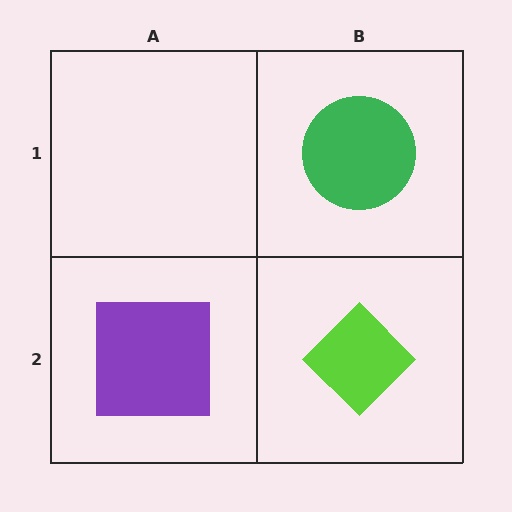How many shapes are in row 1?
1 shape.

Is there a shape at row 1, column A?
No, that cell is empty.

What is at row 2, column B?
A lime diamond.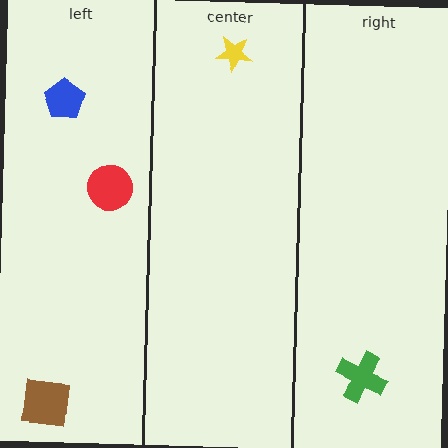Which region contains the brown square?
The left region.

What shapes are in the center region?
The yellow star.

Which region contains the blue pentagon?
The left region.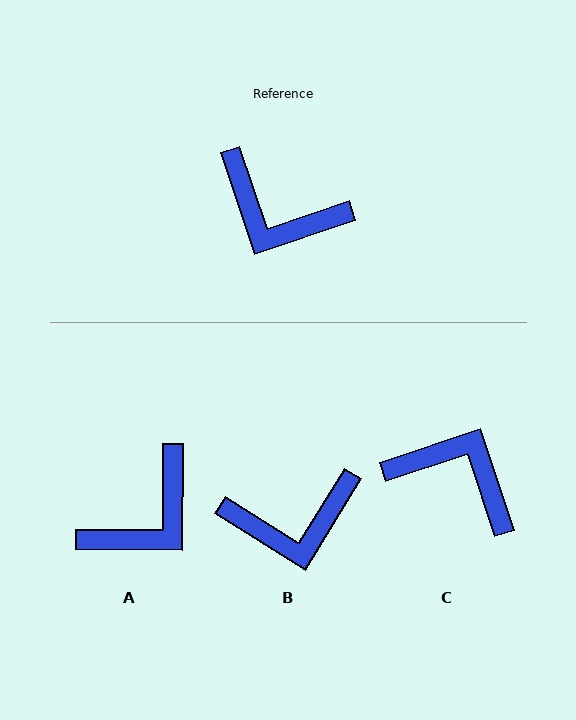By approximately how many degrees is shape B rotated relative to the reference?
Approximately 40 degrees counter-clockwise.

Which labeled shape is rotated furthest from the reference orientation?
C, about 180 degrees away.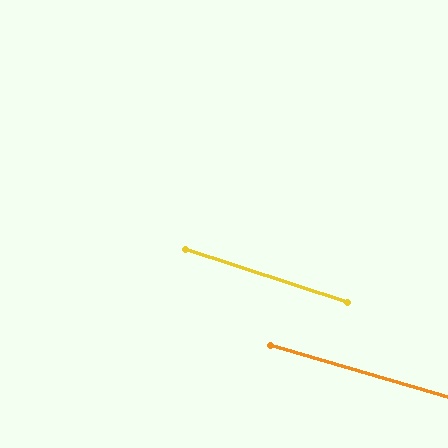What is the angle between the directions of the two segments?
Approximately 2 degrees.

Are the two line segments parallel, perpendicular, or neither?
Parallel — their directions differ by only 1.9°.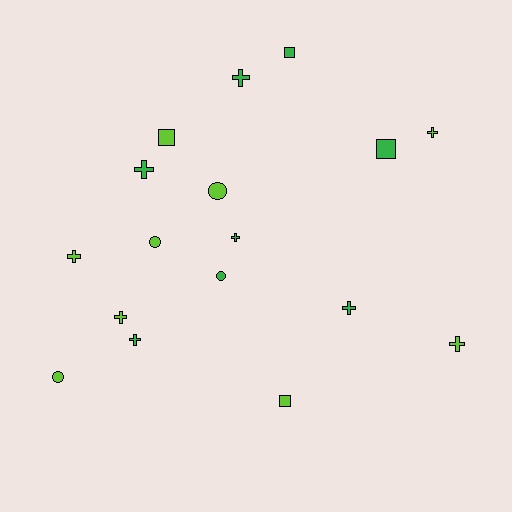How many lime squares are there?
There are 2 lime squares.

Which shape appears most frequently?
Cross, with 9 objects.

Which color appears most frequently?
Lime, with 9 objects.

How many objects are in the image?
There are 17 objects.